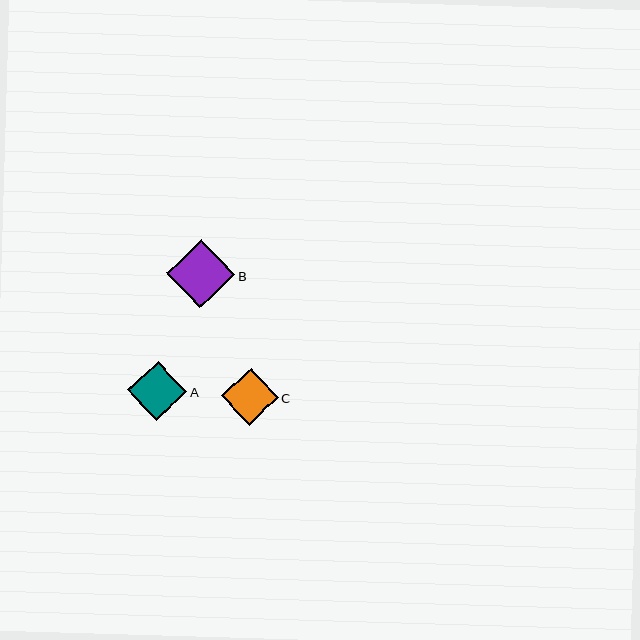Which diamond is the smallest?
Diamond C is the smallest with a size of approximately 57 pixels.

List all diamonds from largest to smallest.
From largest to smallest: B, A, C.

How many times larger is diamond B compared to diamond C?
Diamond B is approximately 1.2 times the size of diamond C.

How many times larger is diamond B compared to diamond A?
Diamond B is approximately 1.1 times the size of diamond A.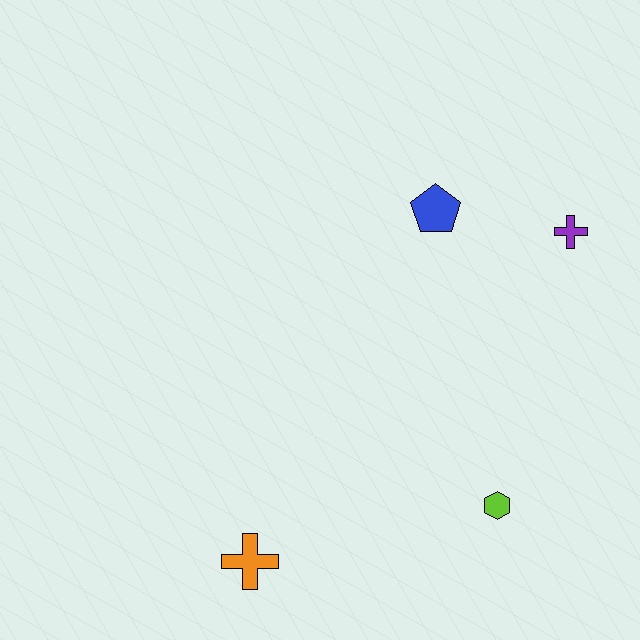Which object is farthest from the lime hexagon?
The blue pentagon is farthest from the lime hexagon.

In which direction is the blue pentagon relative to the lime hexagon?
The blue pentagon is above the lime hexagon.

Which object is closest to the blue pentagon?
The purple cross is closest to the blue pentagon.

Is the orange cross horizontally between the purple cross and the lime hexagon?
No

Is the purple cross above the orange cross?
Yes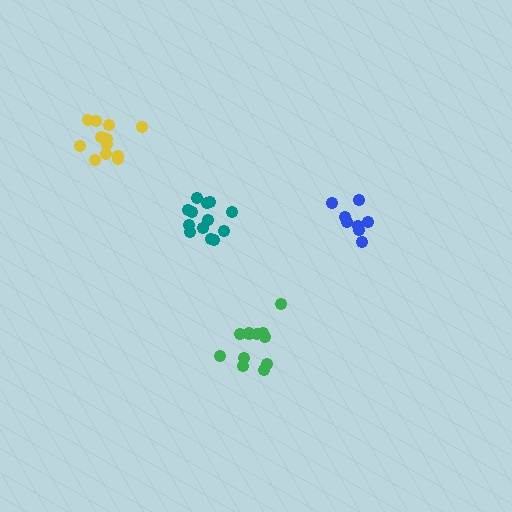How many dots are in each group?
Group 1: 12 dots, Group 2: 8 dots, Group 3: 13 dots, Group 4: 13 dots (46 total).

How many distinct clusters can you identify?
There are 4 distinct clusters.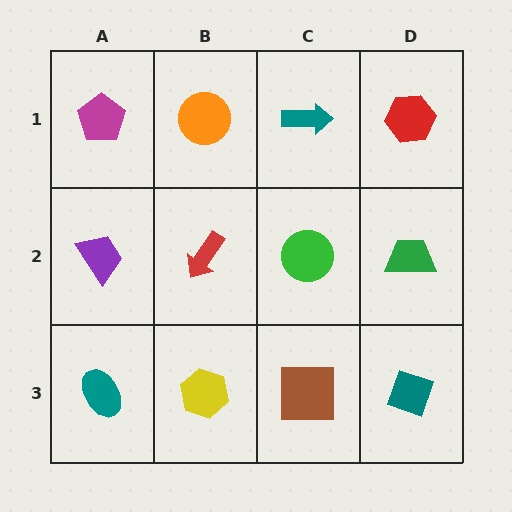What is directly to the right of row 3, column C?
A teal diamond.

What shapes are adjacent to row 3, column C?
A green circle (row 2, column C), a yellow hexagon (row 3, column B), a teal diamond (row 3, column D).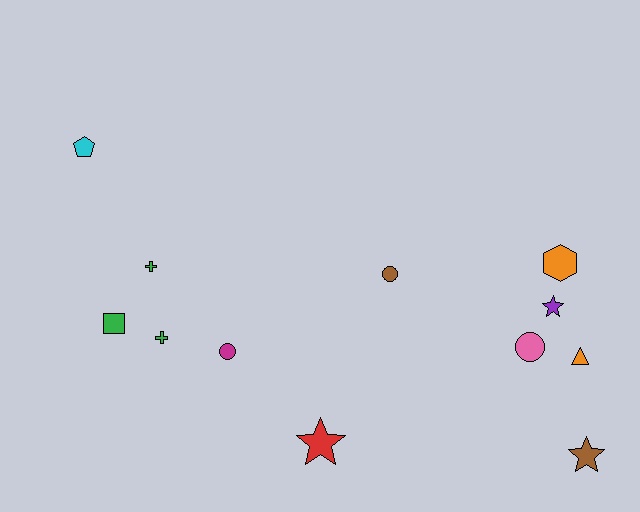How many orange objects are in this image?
There are 2 orange objects.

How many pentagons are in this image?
There is 1 pentagon.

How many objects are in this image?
There are 12 objects.